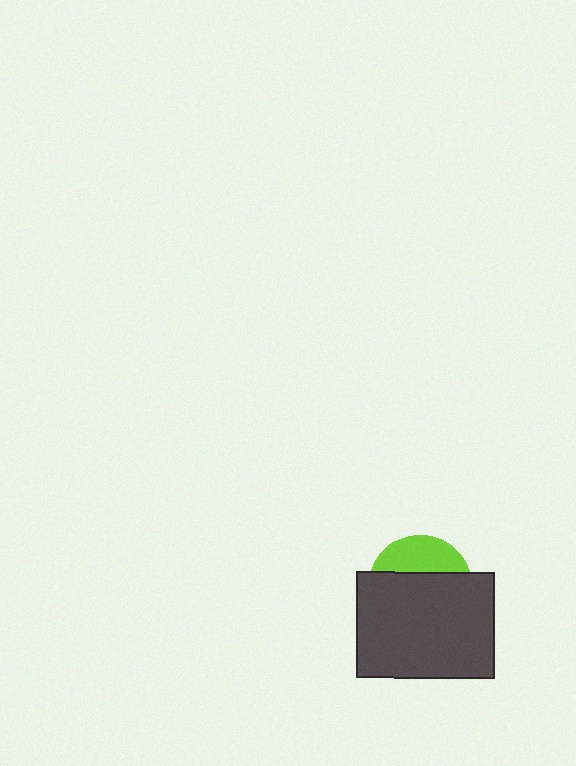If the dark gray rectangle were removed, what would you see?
You would see the complete lime circle.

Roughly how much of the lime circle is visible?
A small part of it is visible (roughly 34%).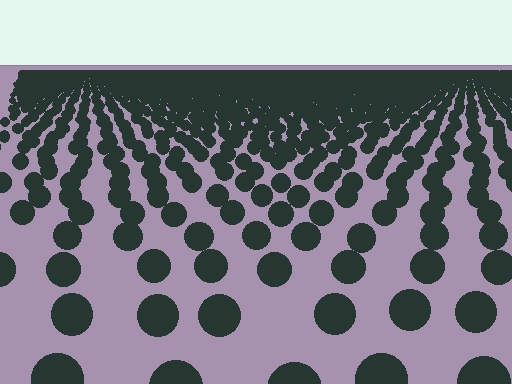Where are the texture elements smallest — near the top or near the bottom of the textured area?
Near the top.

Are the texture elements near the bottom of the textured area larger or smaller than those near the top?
Larger. Near the bottom, elements are closer to the viewer and appear at a bigger on-screen size.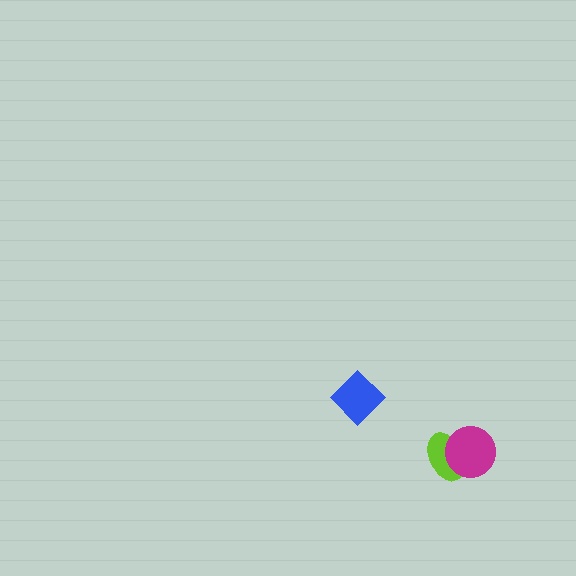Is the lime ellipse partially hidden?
Yes, it is partially covered by another shape.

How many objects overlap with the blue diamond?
0 objects overlap with the blue diamond.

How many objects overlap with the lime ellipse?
1 object overlaps with the lime ellipse.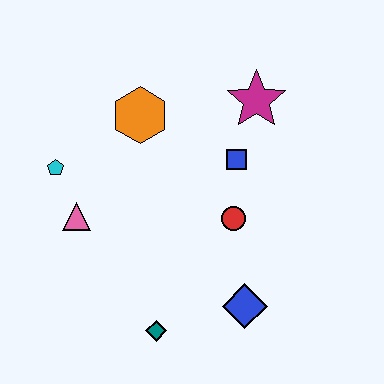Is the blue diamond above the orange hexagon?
No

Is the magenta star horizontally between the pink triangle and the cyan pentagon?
No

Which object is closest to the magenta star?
The blue square is closest to the magenta star.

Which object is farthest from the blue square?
The teal diamond is farthest from the blue square.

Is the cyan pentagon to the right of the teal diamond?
No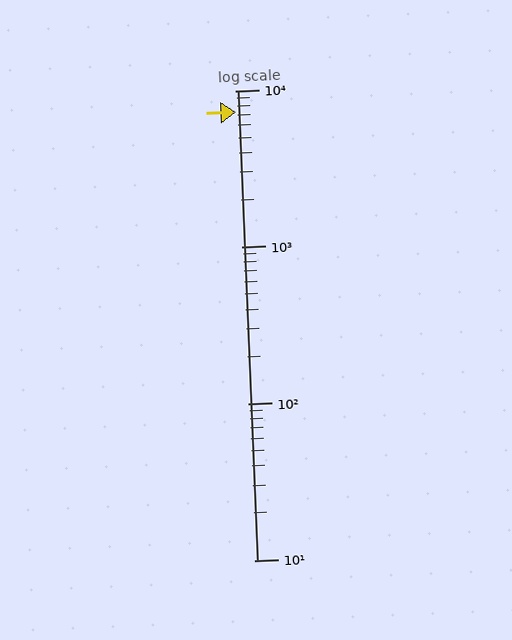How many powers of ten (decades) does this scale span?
The scale spans 3 decades, from 10 to 10000.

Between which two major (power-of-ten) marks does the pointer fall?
The pointer is between 1000 and 10000.